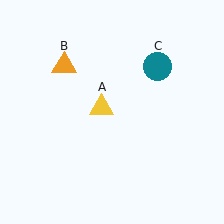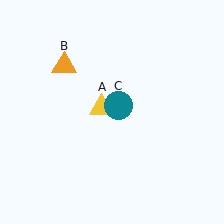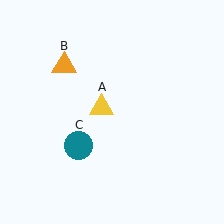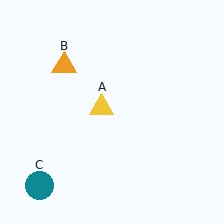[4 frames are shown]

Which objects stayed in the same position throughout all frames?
Yellow triangle (object A) and orange triangle (object B) remained stationary.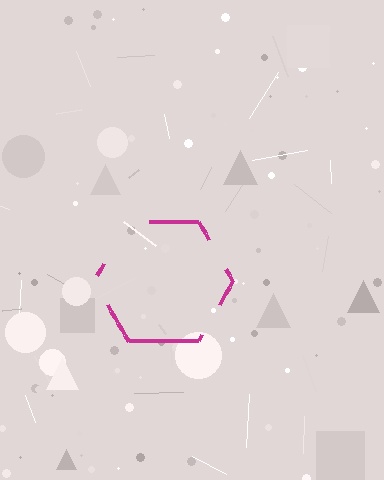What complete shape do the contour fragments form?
The contour fragments form a hexagon.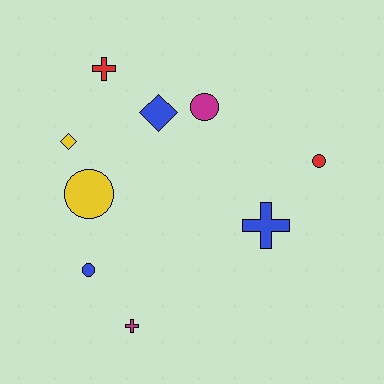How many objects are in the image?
There are 9 objects.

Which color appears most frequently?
Blue, with 3 objects.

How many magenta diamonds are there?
There are no magenta diamonds.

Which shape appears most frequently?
Circle, with 4 objects.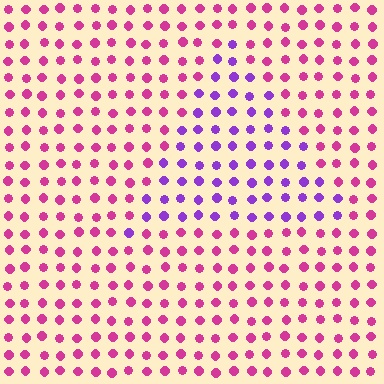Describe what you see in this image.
The image is filled with small magenta elements in a uniform arrangement. A triangle-shaped region is visible where the elements are tinted to a slightly different hue, forming a subtle color boundary.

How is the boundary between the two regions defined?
The boundary is defined purely by a slight shift in hue (about 48 degrees). Spacing, size, and orientation are identical on both sides.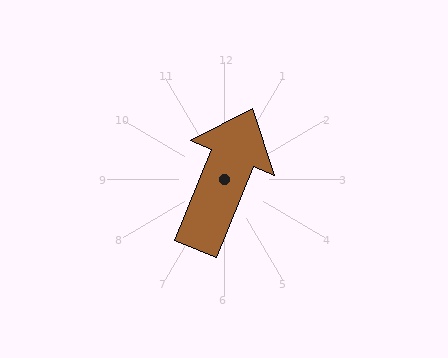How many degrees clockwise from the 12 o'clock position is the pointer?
Approximately 22 degrees.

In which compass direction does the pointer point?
North.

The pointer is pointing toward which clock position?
Roughly 1 o'clock.